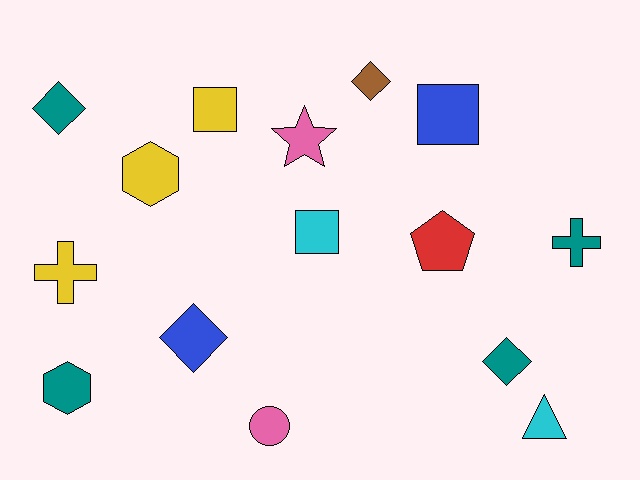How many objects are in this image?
There are 15 objects.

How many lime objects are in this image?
There are no lime objects.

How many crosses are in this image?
There are 2 crosses.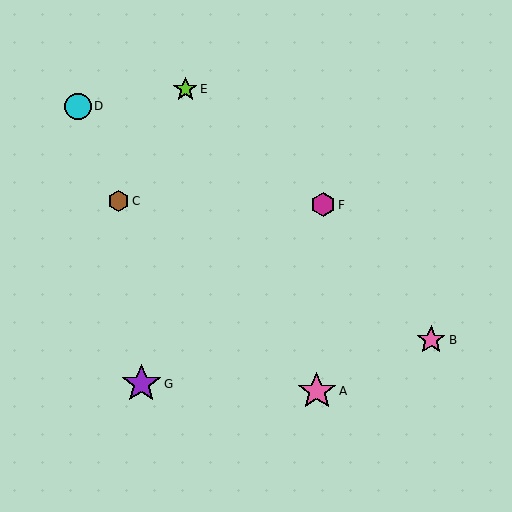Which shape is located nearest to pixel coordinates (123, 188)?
The brown hexagon (labeled C) at (119, 201) is nearest to that location.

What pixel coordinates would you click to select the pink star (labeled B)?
Click at (431, 340) to select the pink star B.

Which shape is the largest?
The purple star (labeled G) is the largest.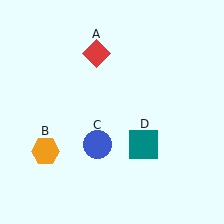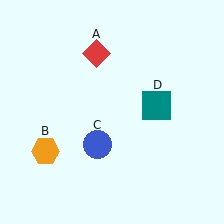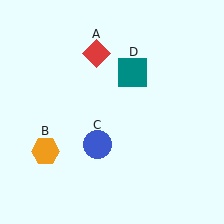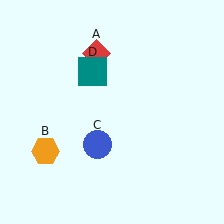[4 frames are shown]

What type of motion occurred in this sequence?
The teal square (object D) rotated counterclockwise around the center of the scene.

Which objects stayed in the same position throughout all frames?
Red diamond (object A) and orange hexagon (object B) and blue circle (object C) remained stationary.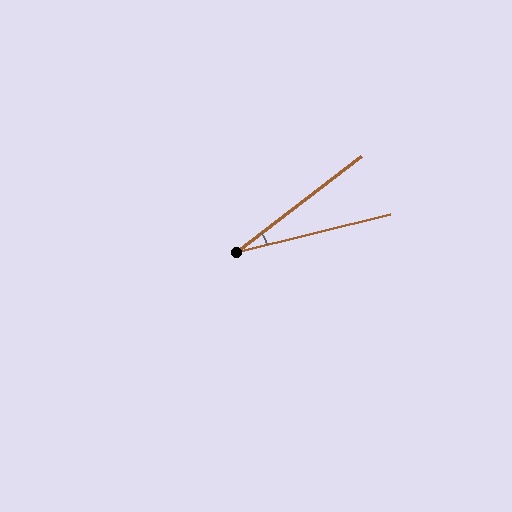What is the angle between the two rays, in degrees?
Approximately 24 degrees.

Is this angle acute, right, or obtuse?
It is acute.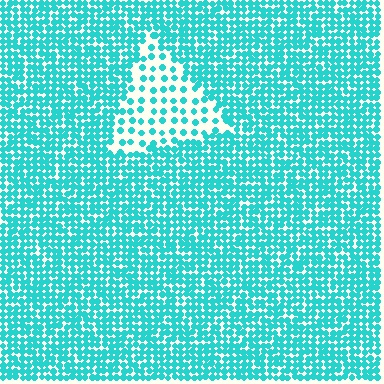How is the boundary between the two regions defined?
The boundary is defined by a change in element density (approximately 2.8x ratio). All elements are the same color, size, and shape.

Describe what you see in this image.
The image contains small cyan elements arranged at two different densities. A triangle-shaped region is visible where the elements are less densely packed than the surrounding area.